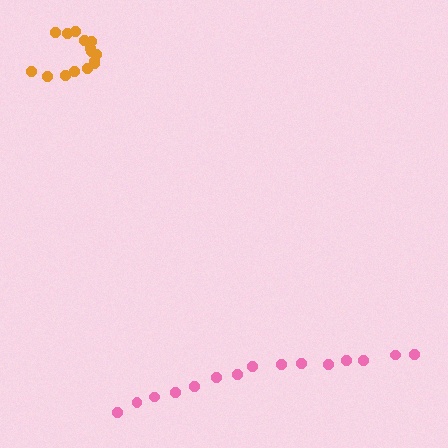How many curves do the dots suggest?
There are 2 distinct paths.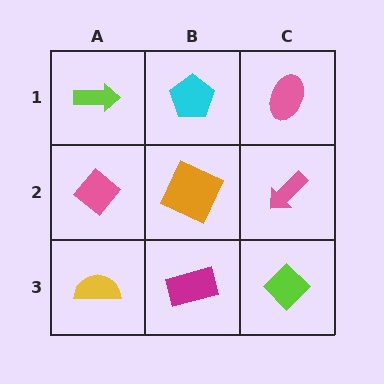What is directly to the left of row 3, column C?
A magenta rectangle.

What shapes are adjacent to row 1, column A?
A pink diamond (row 2, column A), a cyan pentagon (row 1, column B).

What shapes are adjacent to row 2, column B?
A cyan pentagon (row 1, column B), a magenta rectangle (row 3, column B), a pink diamond (row 2, column A), a pink arrow (row 2, column C).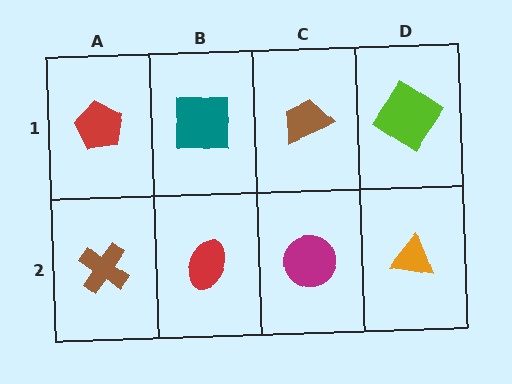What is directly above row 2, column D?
A lime diamond.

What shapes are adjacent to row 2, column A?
A red pentagon (row 1, column A), a red ellipse (row 2, column B).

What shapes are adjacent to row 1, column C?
A magenta circle (row 2, column C), a teal square (row 1, column B), a lime diamond (row 1, column D).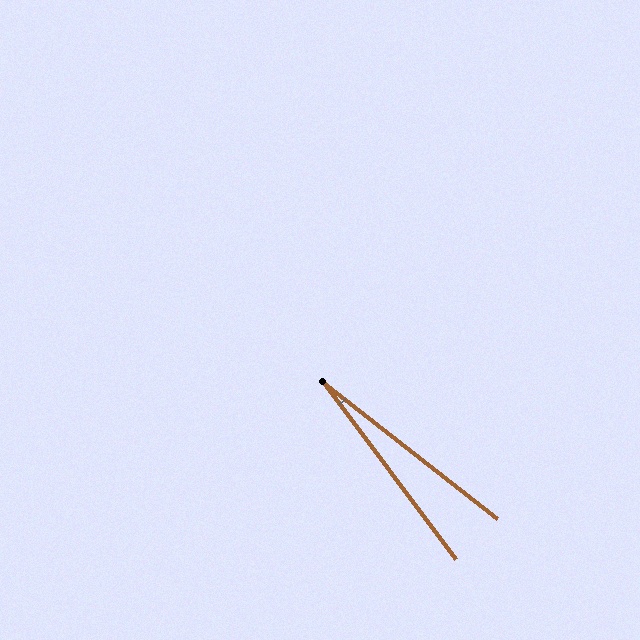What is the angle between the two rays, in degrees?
Approximately 15 degrees.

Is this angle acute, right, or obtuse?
It is acute.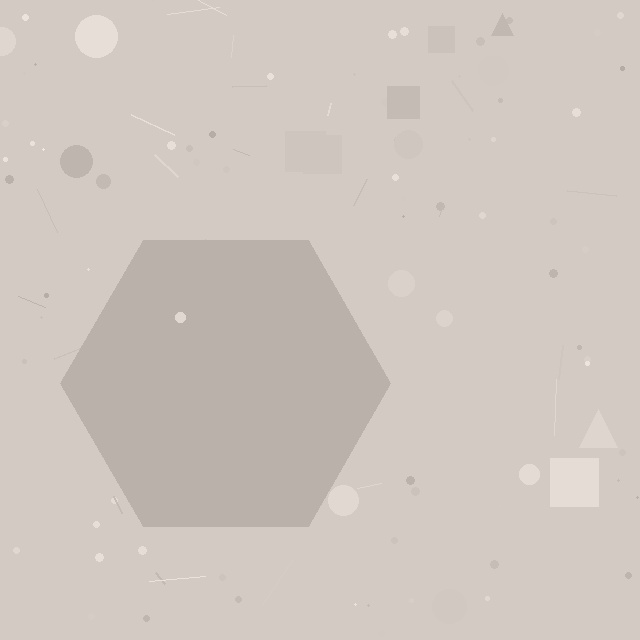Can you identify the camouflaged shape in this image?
The camouflaged shape is a hexagon.